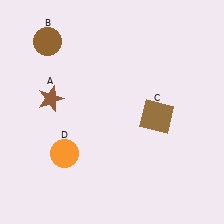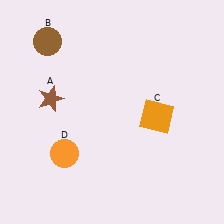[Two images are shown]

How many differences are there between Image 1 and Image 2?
There is 1 difference between the two images.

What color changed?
The square (C) changed from brown in Image 1 to orange in Image 2.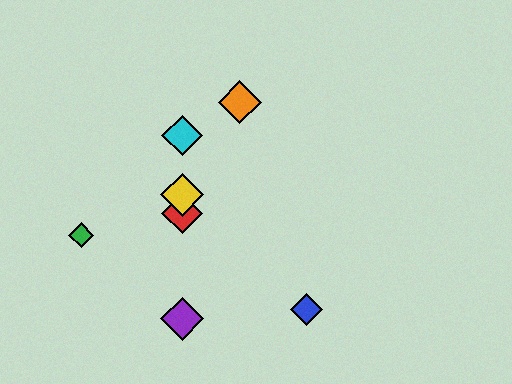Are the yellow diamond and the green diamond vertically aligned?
No, the yellow diamond is at x≈182 and the green diamond is at x≈81.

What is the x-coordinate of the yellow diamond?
The yellow diamond is at x≈182.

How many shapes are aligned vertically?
4 shapes (the red diamond, the yellow diamond, the purple diamond, the cyan diamond) are aligned vertically.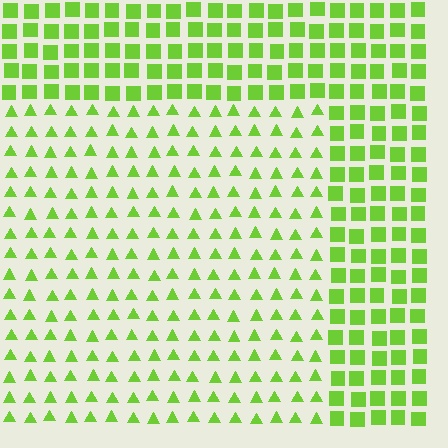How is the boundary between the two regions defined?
The boundary is defined by a change in element shape: triangles inside vs. squares outside. All elements share the same color and spacing.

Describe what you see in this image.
The image is filled with small lime elements arranged in a uniform grid. A rectangle-shaped region contains triangles, while the surrounding area contains squares. The boundary is defined purely by the change in element shape.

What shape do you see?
I see a rectangle.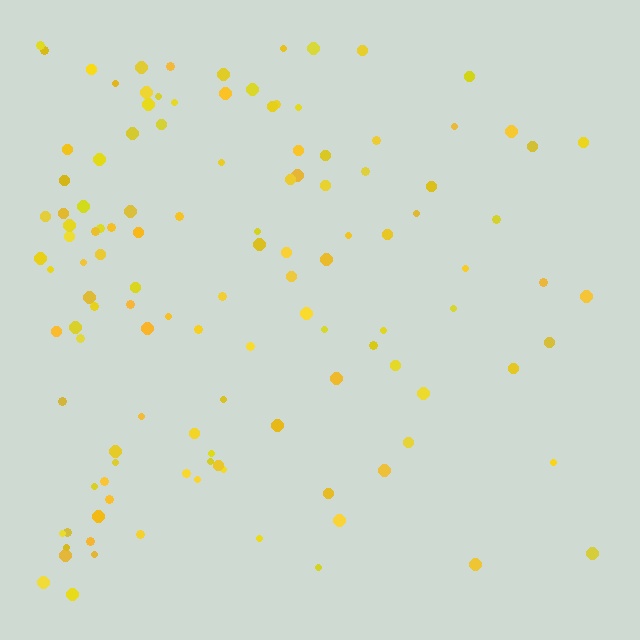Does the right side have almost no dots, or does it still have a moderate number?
Still a moderate number, just noticeably fewer than the left.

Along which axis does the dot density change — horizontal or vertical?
Horizontal.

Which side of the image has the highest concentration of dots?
The left.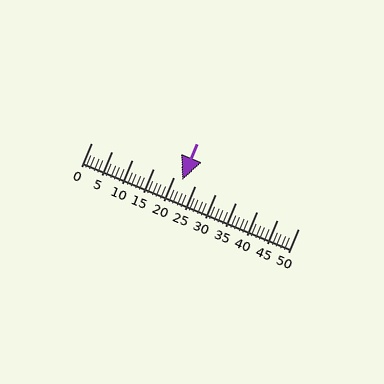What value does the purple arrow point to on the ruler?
The purple arrow points to approximately 22.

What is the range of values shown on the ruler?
The ruler shows values from 0 to 50.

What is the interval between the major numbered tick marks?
The major tick marks are spaced 5 units apart.